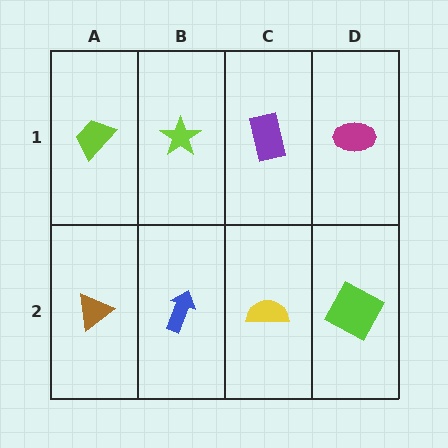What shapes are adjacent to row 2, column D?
A magenta ellipse (row 1, column D), a yellow semicircle (row 2, column C).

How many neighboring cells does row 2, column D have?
2.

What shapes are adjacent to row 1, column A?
A brown triangle (row 2, column A), a lime star (row 1, column B).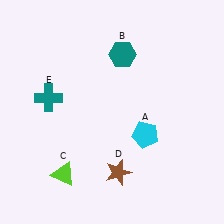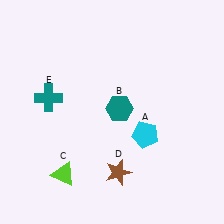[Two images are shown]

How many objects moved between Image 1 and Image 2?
1 object moved between the two images.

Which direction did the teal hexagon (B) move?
The teal hexagon (B) moved down.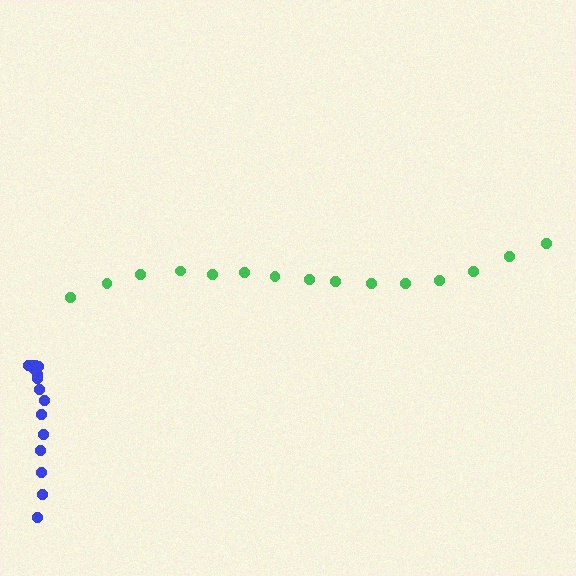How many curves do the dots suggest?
There are 2 distinct paths.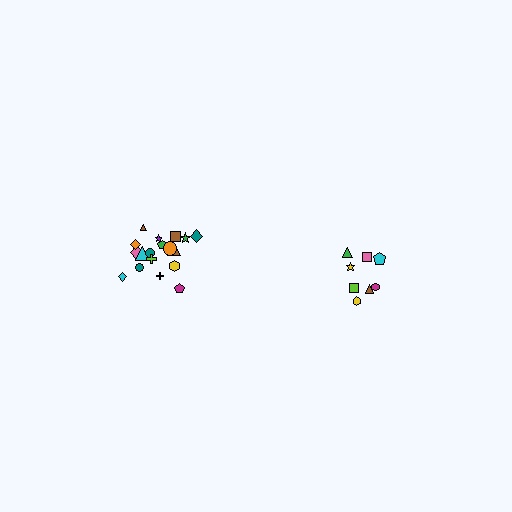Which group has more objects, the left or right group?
The left group.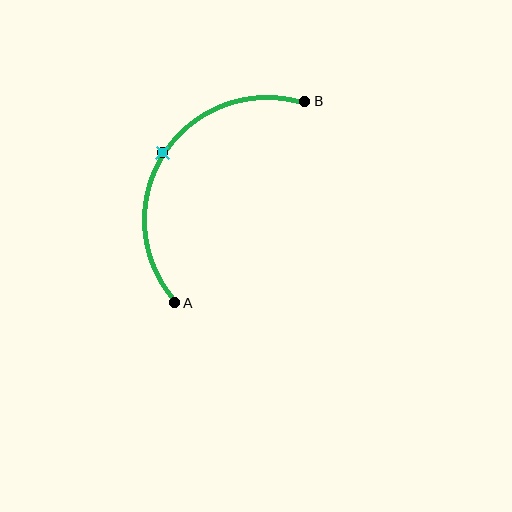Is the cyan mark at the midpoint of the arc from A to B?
Yes. The cyan mark lies on the arc at equal arc-length from both A and B — it is the arc midpoint.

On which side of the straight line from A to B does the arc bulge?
The arc bulges to the left of the straight line connecting A and B.